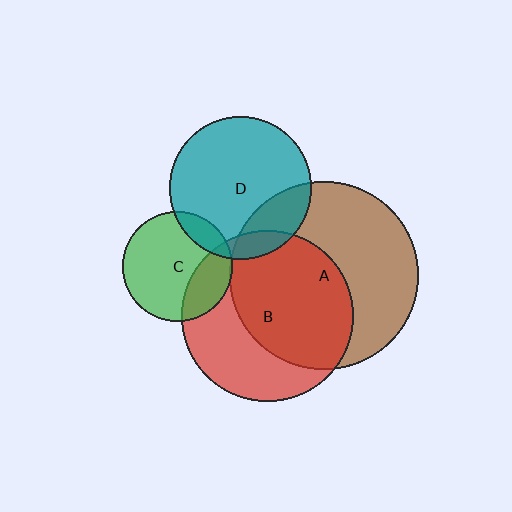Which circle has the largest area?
Circle A (brown).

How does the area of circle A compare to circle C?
Approximately 3.0 times.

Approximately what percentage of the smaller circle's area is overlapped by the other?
Approximately 5%.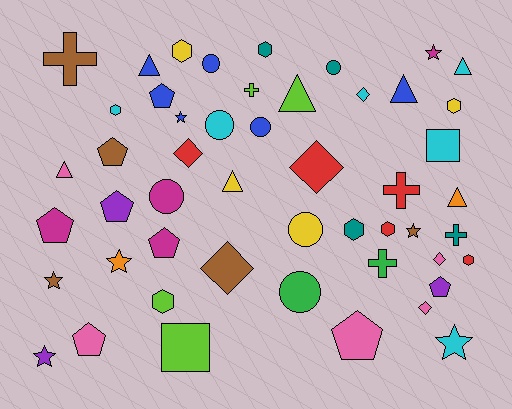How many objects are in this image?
There are 50 objects.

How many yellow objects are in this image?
There are 4 yellow objects.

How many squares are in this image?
There are 2 squares.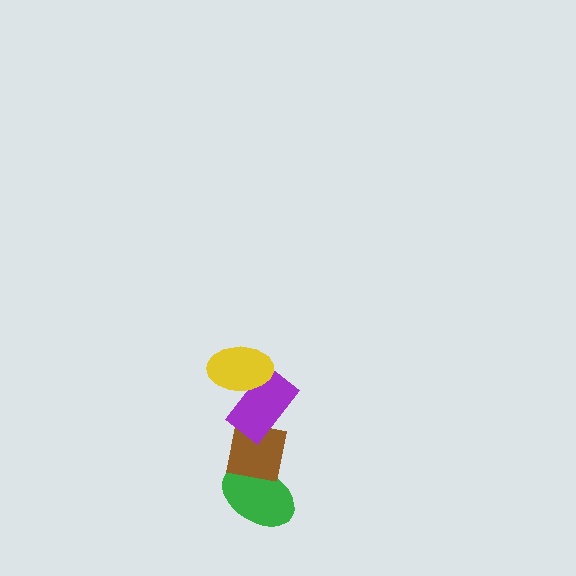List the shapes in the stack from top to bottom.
From top to bottom: the yellow ellipse, the purple rectangle, the brown square, the green ellipse.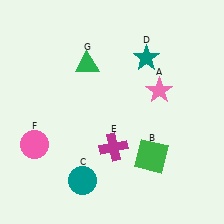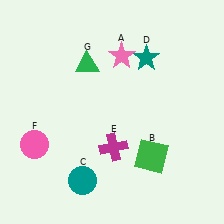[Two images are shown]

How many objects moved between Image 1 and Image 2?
1 object moved between the two images.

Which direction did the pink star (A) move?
The pink star (A) moved left.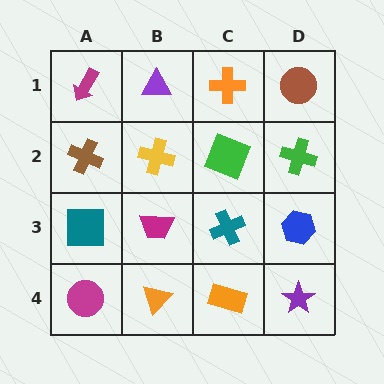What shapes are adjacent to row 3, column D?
A green cross (row 2, column D), a purple star (row 4, column D), a teal cross (row 3, column C).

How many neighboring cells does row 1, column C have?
3.